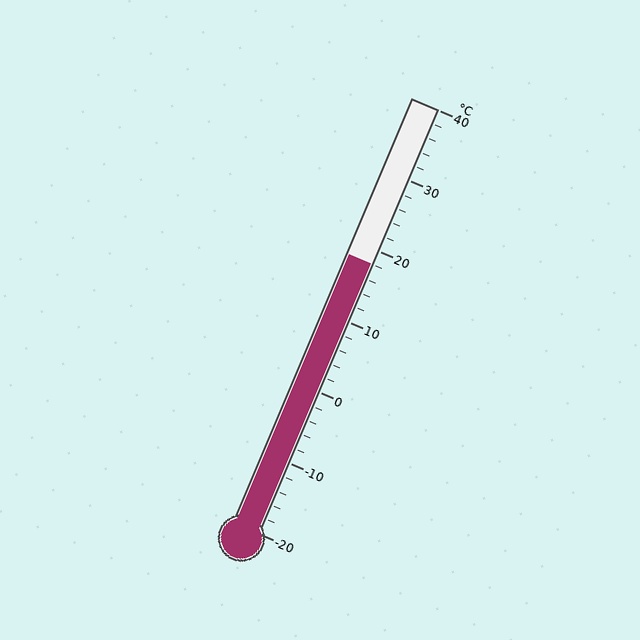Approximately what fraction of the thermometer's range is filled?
The thermometer is filled to approximately 65% of its range.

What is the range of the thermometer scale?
The thermometer scale ranges from -20°C to 40°C.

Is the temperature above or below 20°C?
The temperature is below 20°C.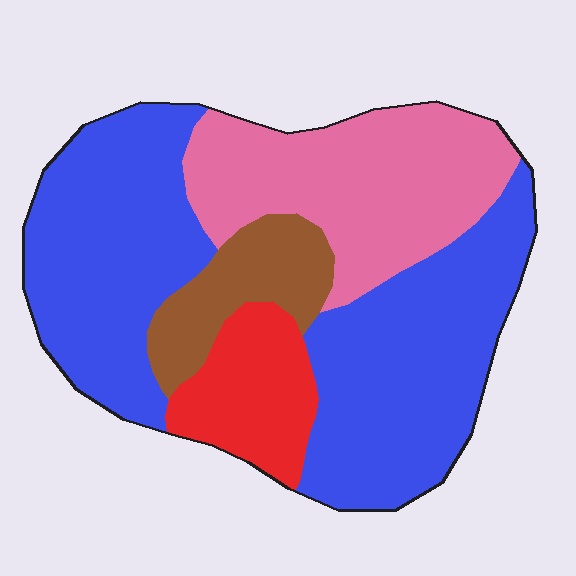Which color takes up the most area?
Blue, at roughly 55%.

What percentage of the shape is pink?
Pink takes up about one quarter (1/4) of the shape.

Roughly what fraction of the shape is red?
Red takes up about one tenth (1/10) of the shape.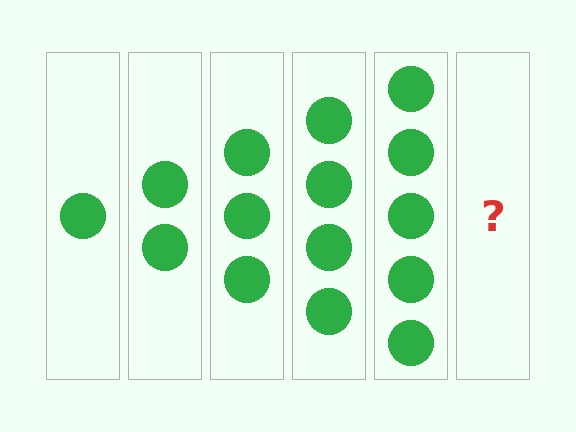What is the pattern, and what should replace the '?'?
The pattern is that each step adds one more circle. The '?' should be 6 circles.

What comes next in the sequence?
The next element should be 6 circles.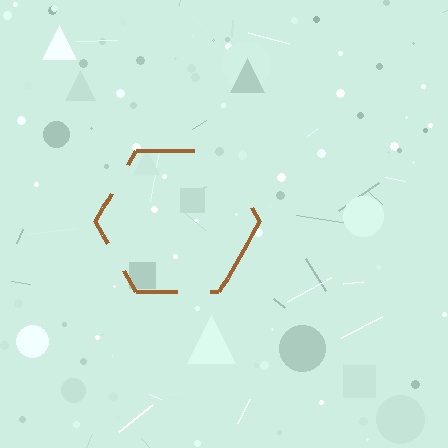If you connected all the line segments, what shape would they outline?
They would outline a hexagon.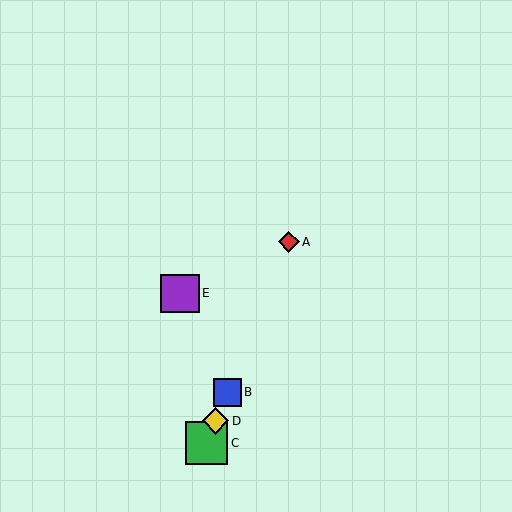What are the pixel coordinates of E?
Object E is at (180, 293).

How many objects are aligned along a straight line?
4 objects (A, B, C, D) are aligned along a straight line.